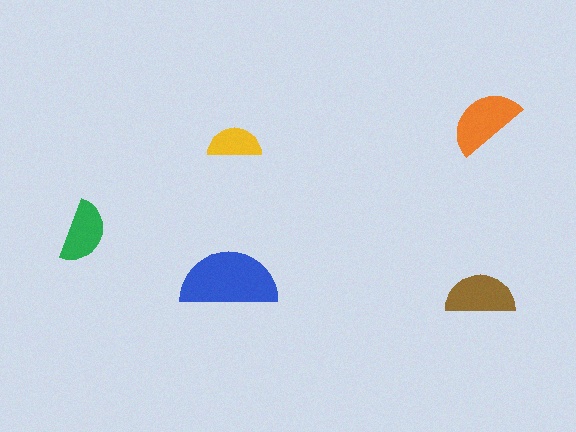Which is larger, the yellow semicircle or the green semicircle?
The green one.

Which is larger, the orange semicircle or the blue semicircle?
The blue one.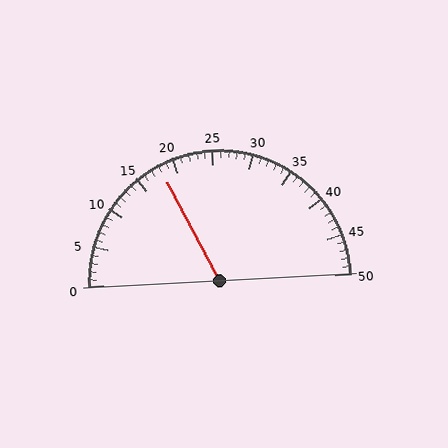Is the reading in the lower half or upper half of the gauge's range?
The reading is in the lower half of the range (0 to 50).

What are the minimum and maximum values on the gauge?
The gauge ranges from 0 to 50.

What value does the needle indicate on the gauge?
The needle indicates approximately 18.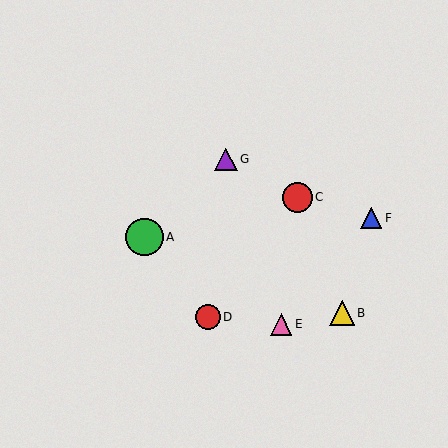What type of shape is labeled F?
Shape F is a blue triangle.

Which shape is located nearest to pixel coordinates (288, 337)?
The pink triangle (labeled E) at (281, 324) is nearest to that location.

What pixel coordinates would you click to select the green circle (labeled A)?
Click at (144, 237) to select the green circle A.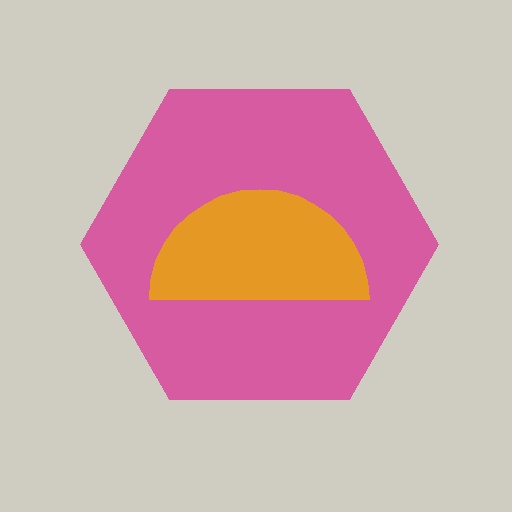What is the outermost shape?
The pink hexagon.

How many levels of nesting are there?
2.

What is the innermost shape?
The orange semicircle.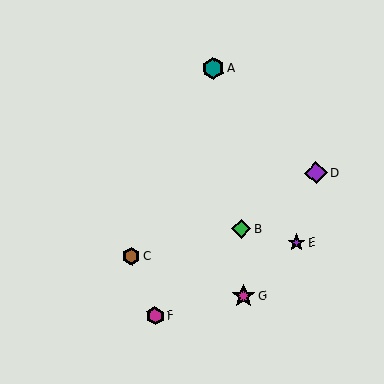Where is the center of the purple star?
The center of the purple star is at (297, 243).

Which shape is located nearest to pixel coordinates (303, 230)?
The purple star (labeled E) at (297, 243) is nearest to that location.